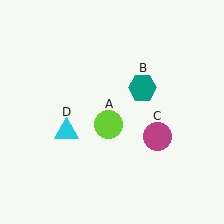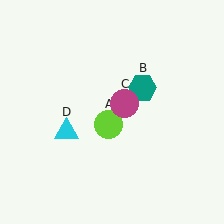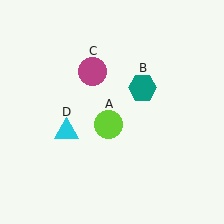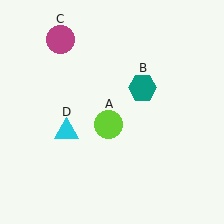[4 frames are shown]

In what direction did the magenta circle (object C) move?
The magenta circle (object C) moved up and to the left.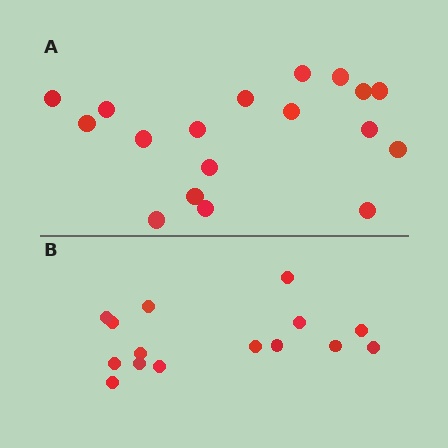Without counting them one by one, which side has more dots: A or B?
Region A (the top region) has more dots.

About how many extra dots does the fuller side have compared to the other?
Region A has just a few more — roughly 2 or 3 more dots than region B.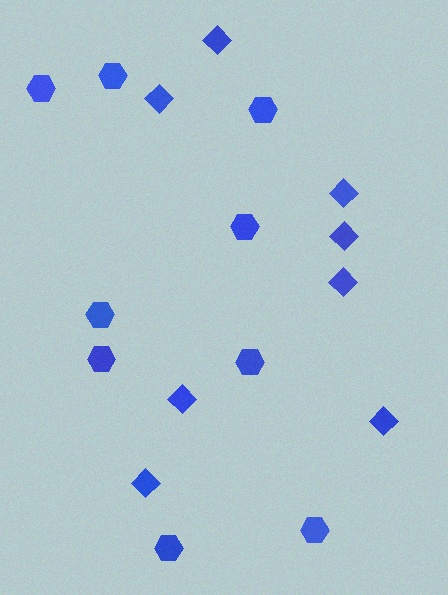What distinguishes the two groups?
There are 2 groups: one group of hexagons (9) and one group of diamonds (8).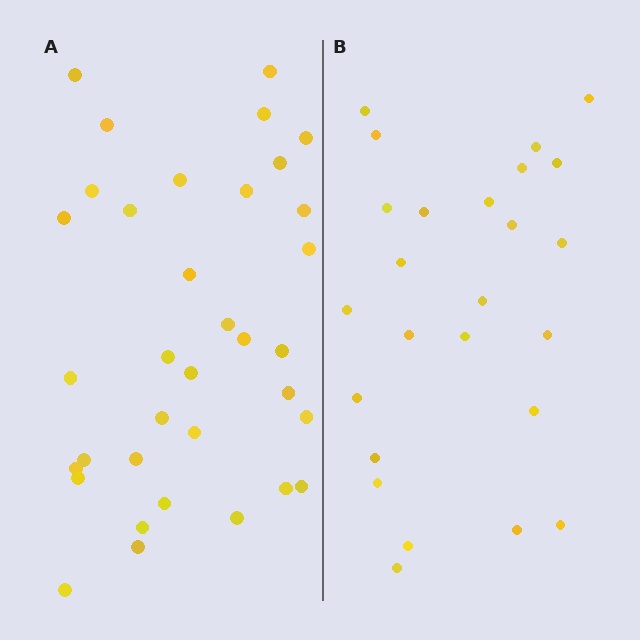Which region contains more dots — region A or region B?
Region A (the left region) has more dots.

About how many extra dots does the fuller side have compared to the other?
Region A has roughly 10 or so more dots than region B.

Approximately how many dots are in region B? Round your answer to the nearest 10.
About 20 dots. (The exact count is 25, which rounds to 20.)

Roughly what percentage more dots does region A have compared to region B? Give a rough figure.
About 40% more.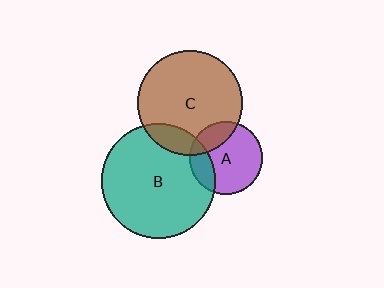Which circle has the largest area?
Circle B (teal).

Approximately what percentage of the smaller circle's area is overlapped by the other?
Approximately 20%.